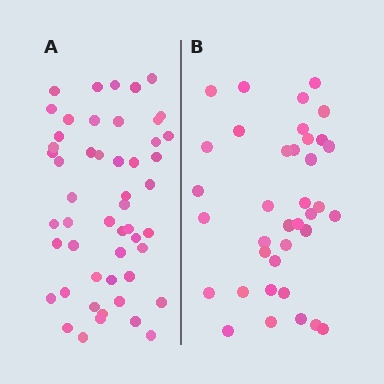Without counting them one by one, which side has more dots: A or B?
Region A (the left region) has more dots.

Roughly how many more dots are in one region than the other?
Region A has approximately 15 more dots than region B.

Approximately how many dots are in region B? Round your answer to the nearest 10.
About 40 dots. (The exact count is 37, which rounds to 40.)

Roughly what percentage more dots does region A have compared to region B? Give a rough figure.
About 40% more.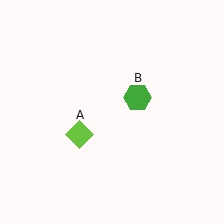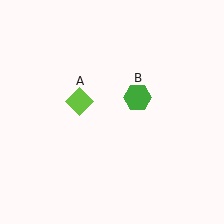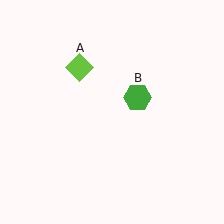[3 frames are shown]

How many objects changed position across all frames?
1 object changed position: lime diamond (object A).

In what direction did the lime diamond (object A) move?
The lime diamond (object A) moved up.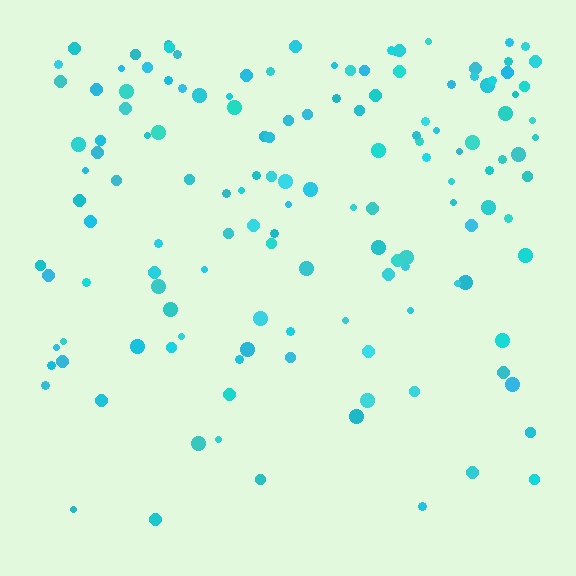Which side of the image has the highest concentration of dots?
The top.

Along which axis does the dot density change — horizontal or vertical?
Vertical.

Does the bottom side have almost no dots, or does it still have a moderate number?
Still a moderate number, just noticeably fewer than the top.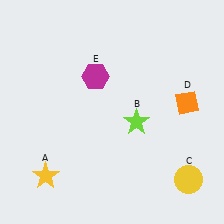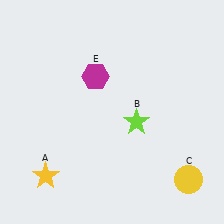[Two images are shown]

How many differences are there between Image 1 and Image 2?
There is 1 difference between the two images.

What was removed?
The orange diamond (D) was removed in Image 2.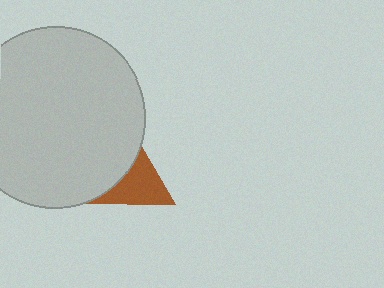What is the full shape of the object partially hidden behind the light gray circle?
The partially hidden object is a brown triangle.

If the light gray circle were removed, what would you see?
You would see the complete brown triangle.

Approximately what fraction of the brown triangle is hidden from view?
Roughly 46% of the brown triangle is hidden behind the light gray circle.